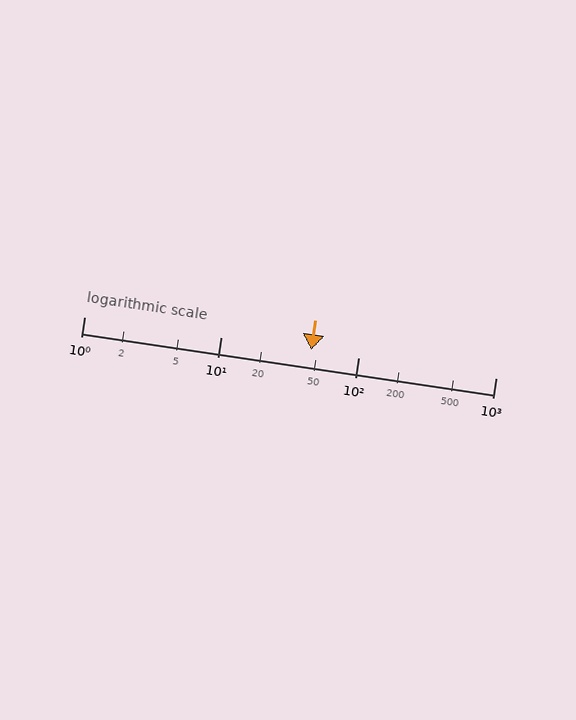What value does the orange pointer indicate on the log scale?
The pointer indicates approximately 45.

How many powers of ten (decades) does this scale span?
The scale spans 3 decades, from 1 to 1000.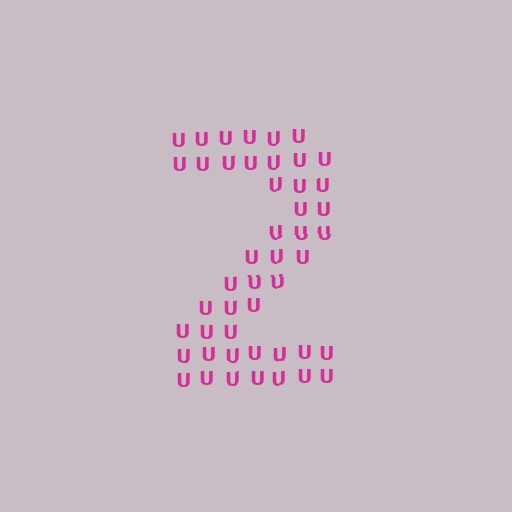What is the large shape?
The large shape is the digit 2.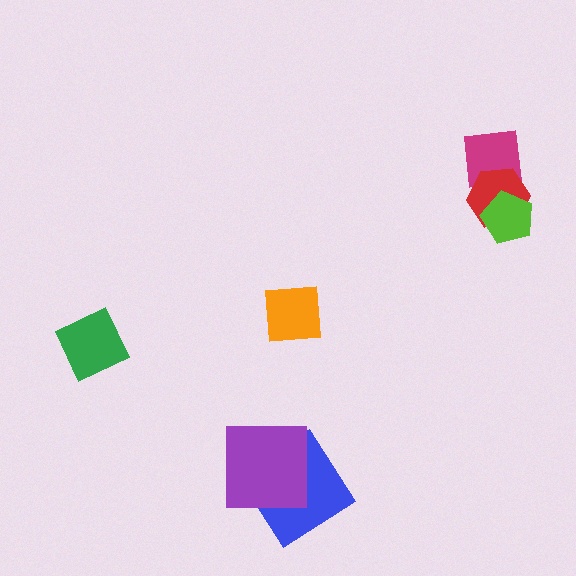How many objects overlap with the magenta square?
1 object overlaps with the magenta square.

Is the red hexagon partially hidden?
Yes, it is partially covered by another shape.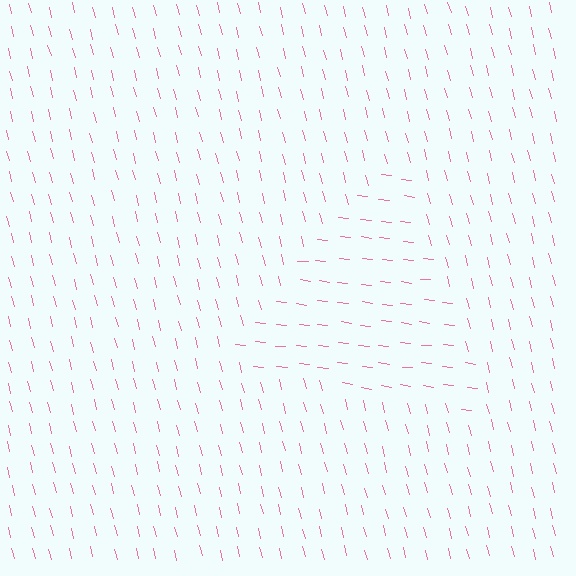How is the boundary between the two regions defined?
The boundary is defined purely by a change in line orientation (approximately 68 degrees difference). All lines are the same color and thickness.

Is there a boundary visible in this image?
Yes, there is a texture boundary formed by a change in line orientation.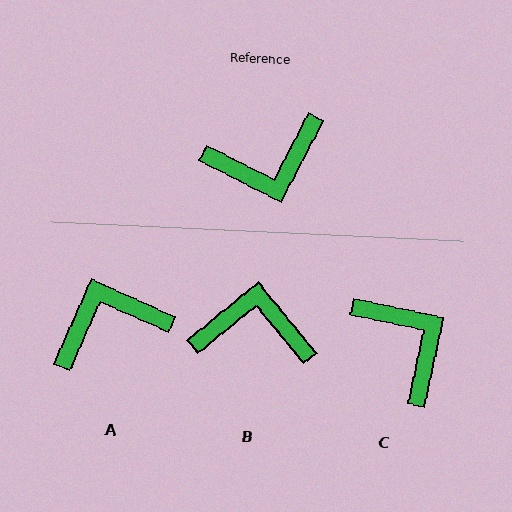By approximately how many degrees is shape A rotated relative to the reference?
Approximately 177 degrees clockwise.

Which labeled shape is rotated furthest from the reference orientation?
A, about 177 degrees away.